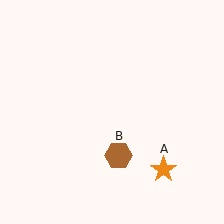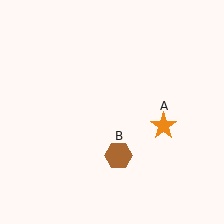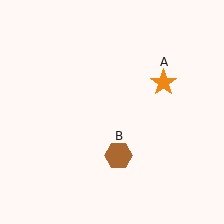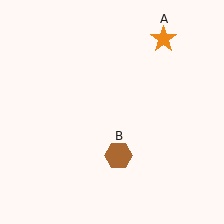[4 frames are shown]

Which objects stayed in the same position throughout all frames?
Brown hexagon (object B) remained stationary.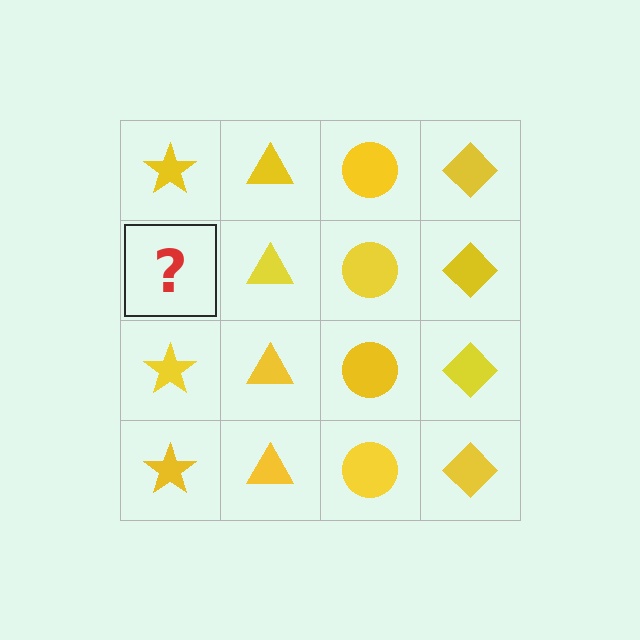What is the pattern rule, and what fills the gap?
The rule is that each column has a consistent shape. The gap should be filled with a yellow star.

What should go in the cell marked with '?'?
The missing cell should contain a yellow star.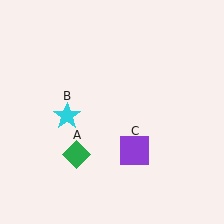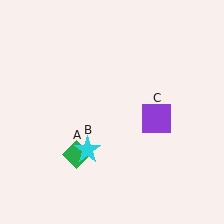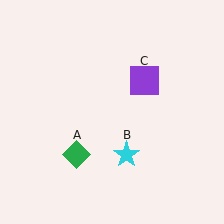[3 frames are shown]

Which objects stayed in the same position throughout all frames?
Green diamond (object A) remained stationary.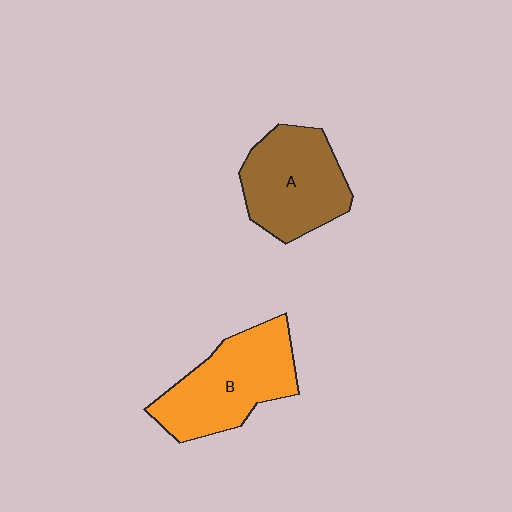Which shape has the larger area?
Shape B (orange).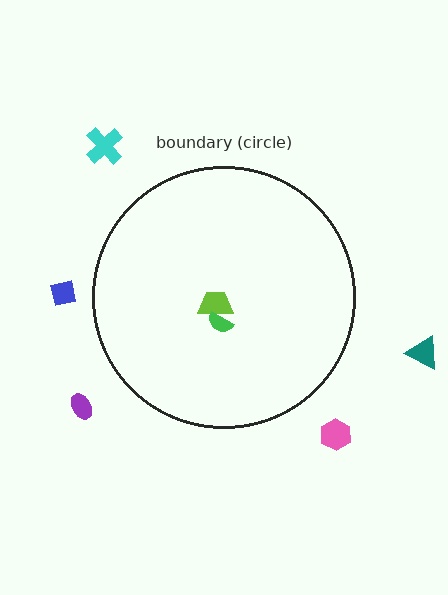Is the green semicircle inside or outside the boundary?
Inside.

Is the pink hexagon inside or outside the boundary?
Outside.